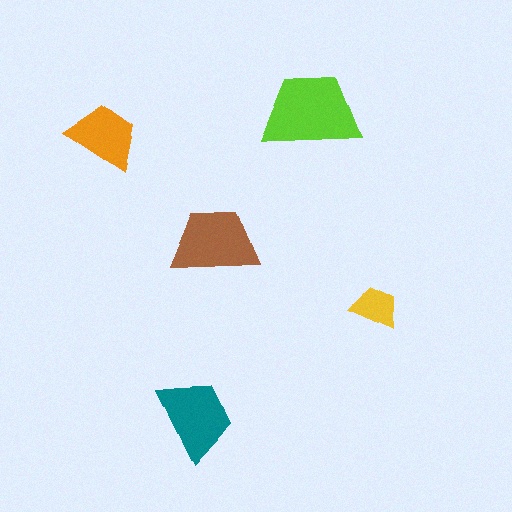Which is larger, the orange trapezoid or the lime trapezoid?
The lime one.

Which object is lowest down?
The teal trapezoid is bottommost.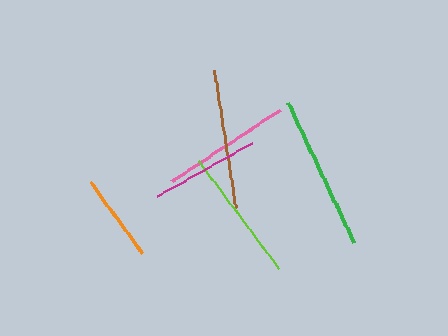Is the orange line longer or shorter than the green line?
The green line is longer than the orange line.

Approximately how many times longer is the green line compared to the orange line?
The green line is approximately 1.8 times the length of the orange line.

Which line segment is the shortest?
The orange line is the shortest at approximately 88 pixels.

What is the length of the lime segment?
The lime segment is approximately 134 pixels long.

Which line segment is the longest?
The green line is the longest at approximately 154 pixels.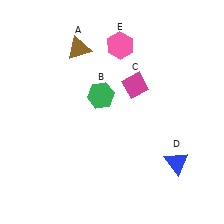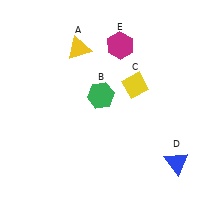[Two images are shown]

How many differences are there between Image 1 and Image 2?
There are 3 differences between the two images.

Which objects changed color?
A changed from brown to yellow. C changed from magenta to yellow. E changed from pink to magenta.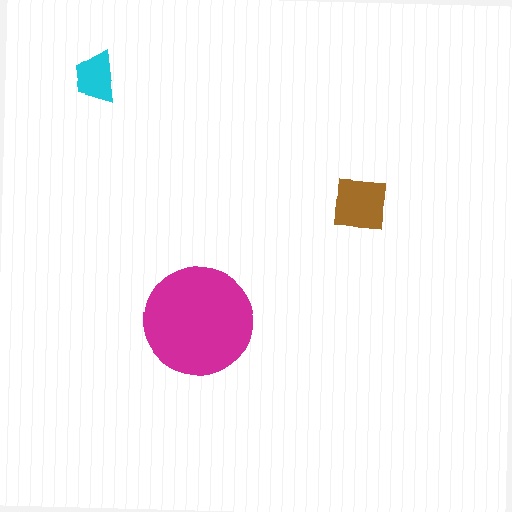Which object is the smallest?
The cyan trapezoid.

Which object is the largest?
The magenta circle.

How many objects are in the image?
There are 3 objects in the image.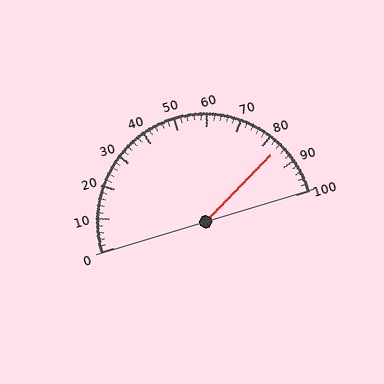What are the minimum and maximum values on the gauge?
The gauge ranges from 0 to 100.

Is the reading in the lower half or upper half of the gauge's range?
The reading is in the upper half of the range (0 to 100).